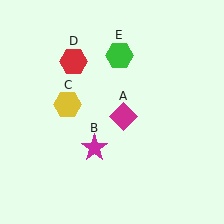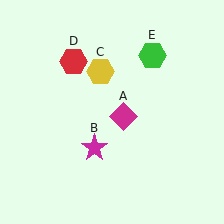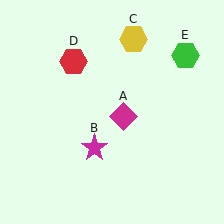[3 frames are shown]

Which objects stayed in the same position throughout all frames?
Magenta diamond (object A) and magenta star (object B) and red hexagon (object D) remained stationary.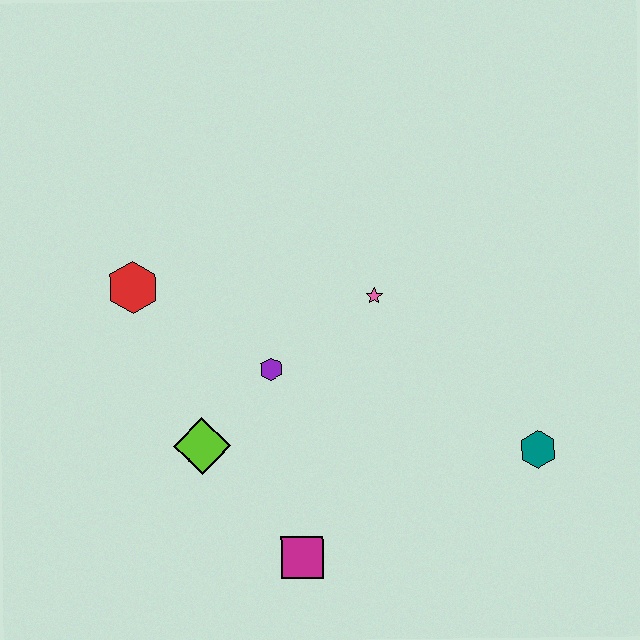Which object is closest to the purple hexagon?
The lime diamond is closest to the purple hexagon.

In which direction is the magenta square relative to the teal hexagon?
The magenta square is to the left of the teal hexagon.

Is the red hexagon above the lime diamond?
Yes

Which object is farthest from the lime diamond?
The teal hexagon is farthest from the lime diamond.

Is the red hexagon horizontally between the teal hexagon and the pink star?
No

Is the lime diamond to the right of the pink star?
No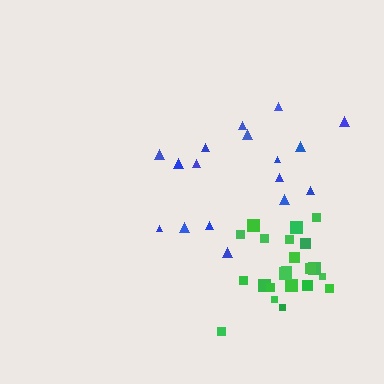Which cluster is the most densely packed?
Green.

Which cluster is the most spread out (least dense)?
Blue.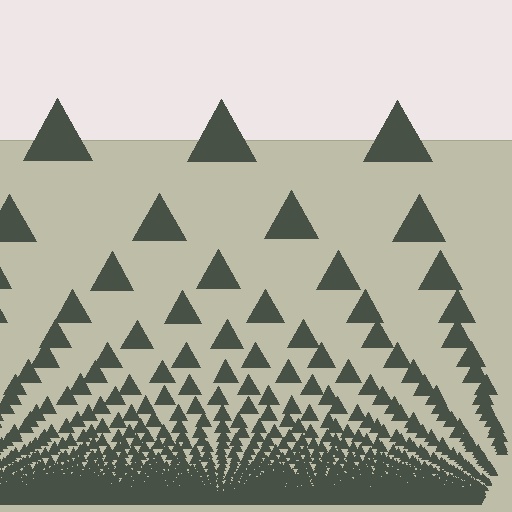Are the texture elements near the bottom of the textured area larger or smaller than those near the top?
Smaller. The gradient is inverted — elements near the bottom are smaller and denser.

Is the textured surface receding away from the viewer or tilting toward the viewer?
The surface appears to tilt toward the viewer. Texture elements get larger and sparser toward the top.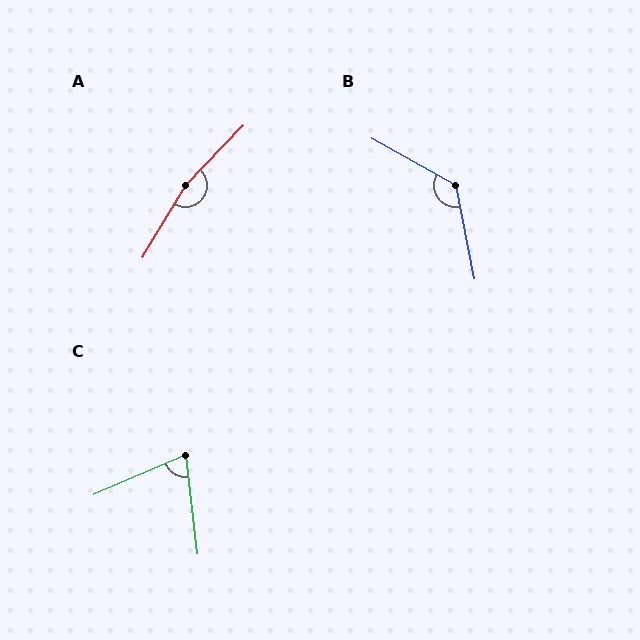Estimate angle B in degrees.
Approximately 130 degrees.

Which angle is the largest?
A, at approximately 167 degrees.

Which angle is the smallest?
C, at approximately 73 degrees.